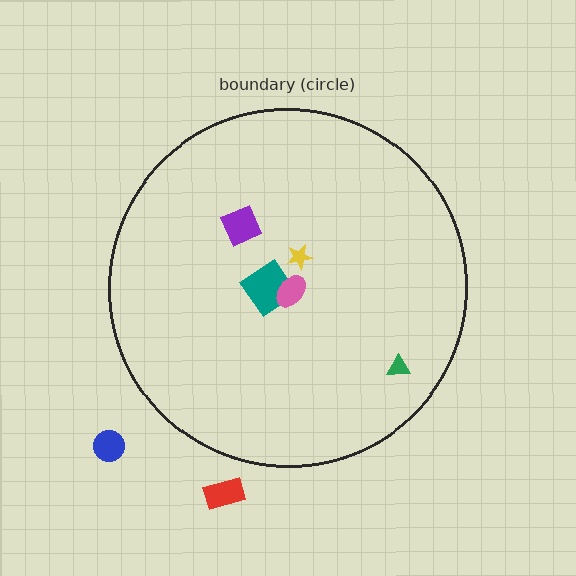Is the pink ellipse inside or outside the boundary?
Inside.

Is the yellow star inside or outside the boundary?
Inside.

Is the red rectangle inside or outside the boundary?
Outside.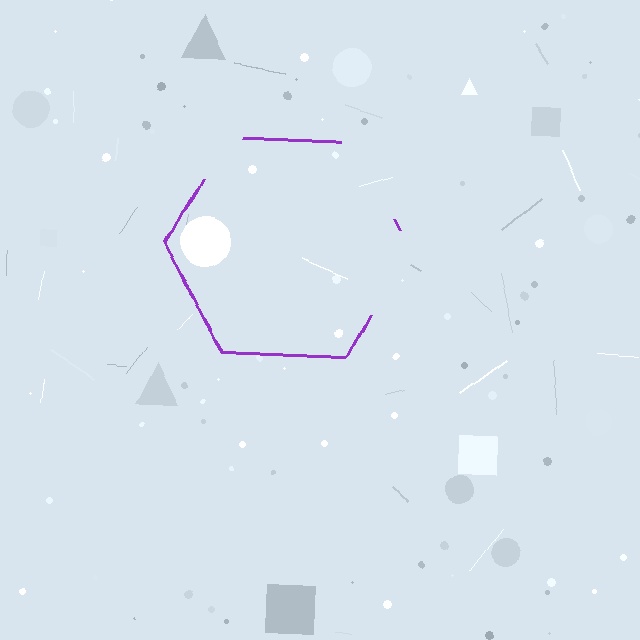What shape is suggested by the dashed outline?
The dashed outline suggests a hexagon.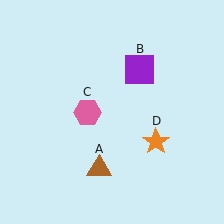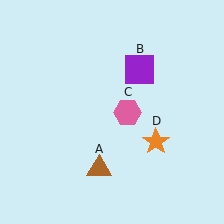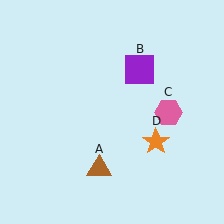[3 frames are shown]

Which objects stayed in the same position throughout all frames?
Brown triangle (object A) and purple square (object B) and orange star (object D) remained stationary.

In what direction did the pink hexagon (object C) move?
The pink hexagon (object C) moved right.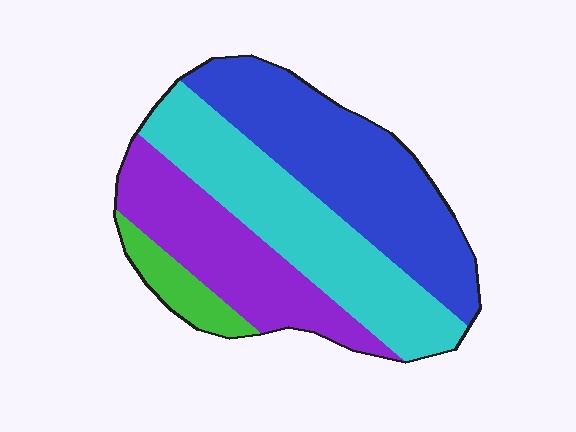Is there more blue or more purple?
Blue.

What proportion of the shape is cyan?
Cyan covers around 35% of the shape.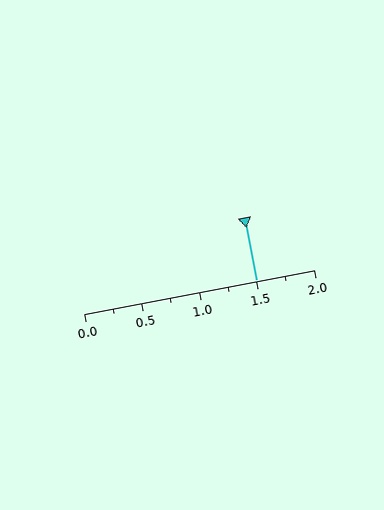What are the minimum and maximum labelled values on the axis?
The axis runs from 0.0 to 2.0.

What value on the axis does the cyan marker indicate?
The marker indicates approximately 1.5.